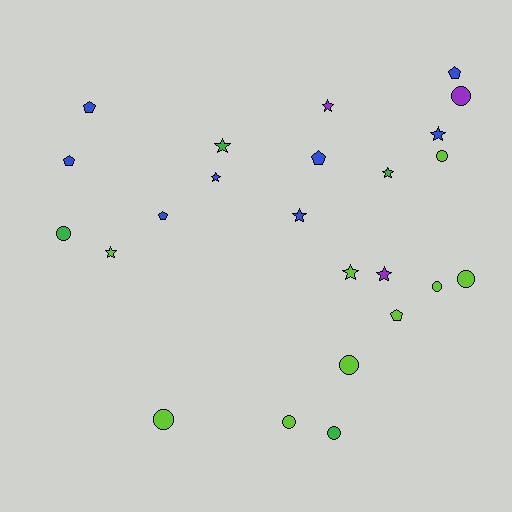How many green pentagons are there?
There are no green pentagons.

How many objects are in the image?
There are 24 objects.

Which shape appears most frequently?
Circle, with 9 objects.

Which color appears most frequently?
Lime, with 9 objects.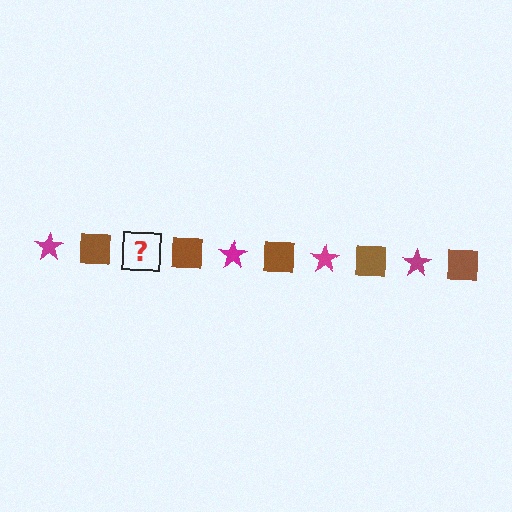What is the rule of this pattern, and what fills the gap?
The rule is that the pattern alternates between magenta star and brown square. The gap should be filled with a magenta star.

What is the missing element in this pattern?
The missing element is a magenta star.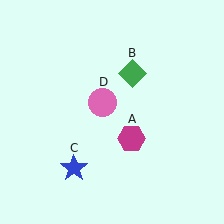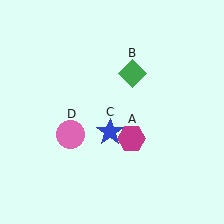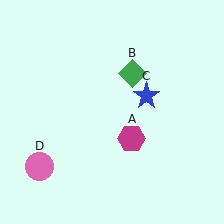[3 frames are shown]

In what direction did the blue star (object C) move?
The blue star (object C) moved up and to the right.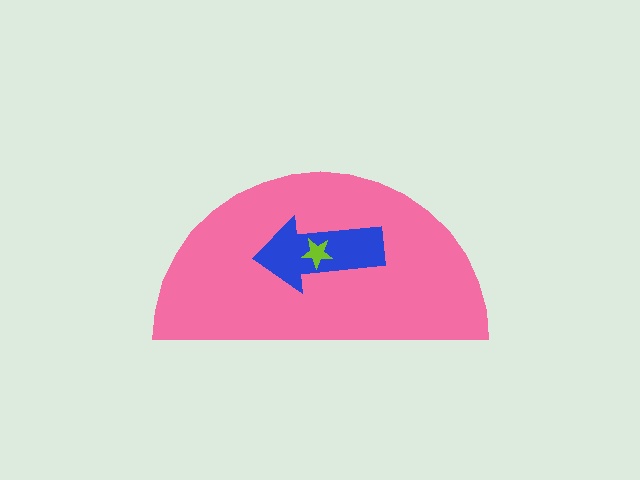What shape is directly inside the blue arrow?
The lime star.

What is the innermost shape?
The lime star.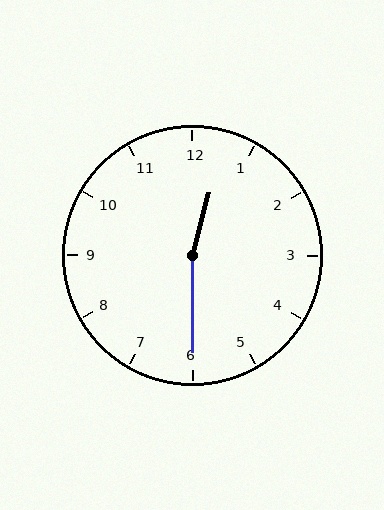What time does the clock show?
12:30.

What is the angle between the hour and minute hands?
Approximately 165 degrees.